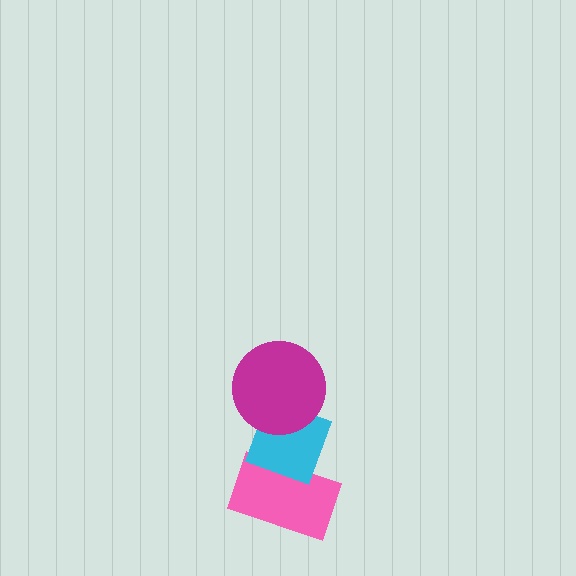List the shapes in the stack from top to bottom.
From top to bottom: the magenta circle, the cyan diamond, the pink rectangle.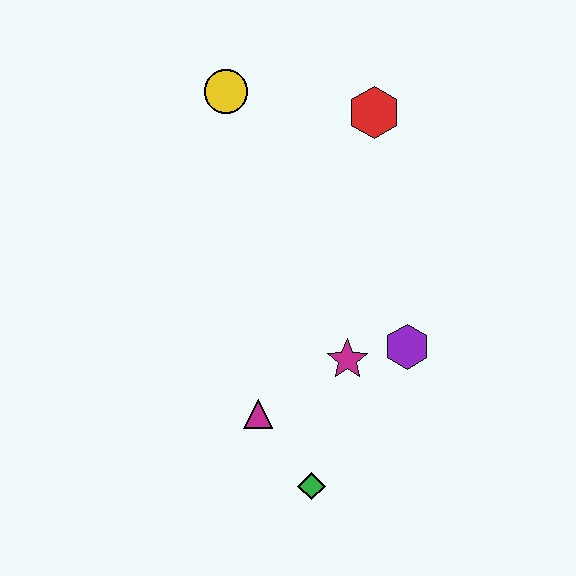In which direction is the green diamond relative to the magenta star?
The green diamond is below the magenta star.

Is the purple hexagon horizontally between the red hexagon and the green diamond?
No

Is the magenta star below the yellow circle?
Yes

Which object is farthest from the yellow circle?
The green diamond is farthest from the yellow circle.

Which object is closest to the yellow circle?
The red hexagon is closest to the yellow circle.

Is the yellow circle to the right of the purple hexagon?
No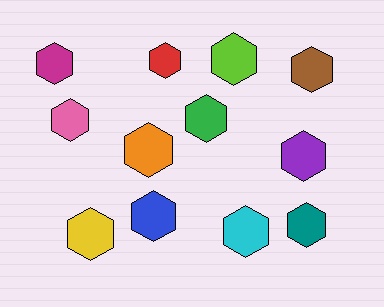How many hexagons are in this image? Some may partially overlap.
There are 12 hexagons.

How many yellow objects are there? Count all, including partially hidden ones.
There is 1 yellow object.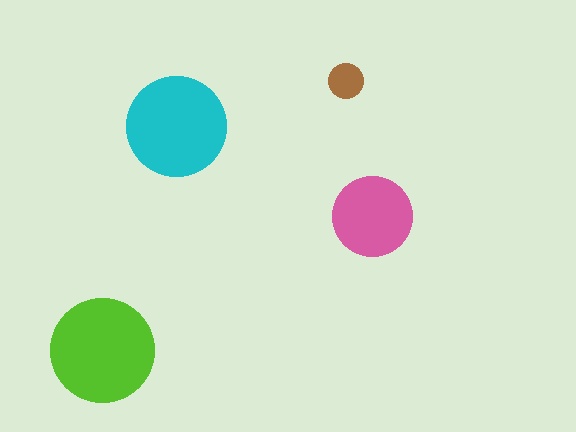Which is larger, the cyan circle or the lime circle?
The lime one.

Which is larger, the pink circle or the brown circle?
The pink one.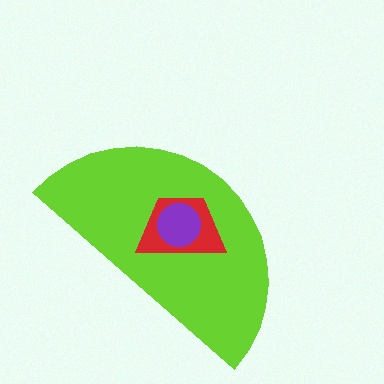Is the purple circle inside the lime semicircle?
Yes.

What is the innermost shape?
The purple circle.